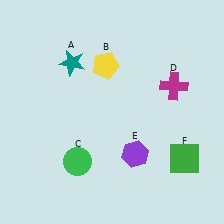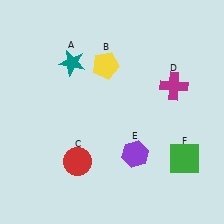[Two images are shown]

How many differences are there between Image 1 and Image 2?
There is 1 difference between the two images.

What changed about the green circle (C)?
In Image 1, C is green. In Image 2, it changed to red.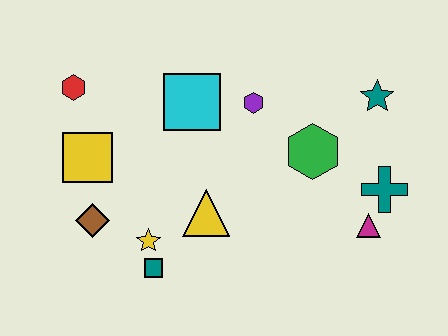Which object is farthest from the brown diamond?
The teal star is farthest from the brown diamond.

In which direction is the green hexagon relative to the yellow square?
The green hexagon is to the right of the yellow square.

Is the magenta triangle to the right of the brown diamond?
Yes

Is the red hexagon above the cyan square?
Yes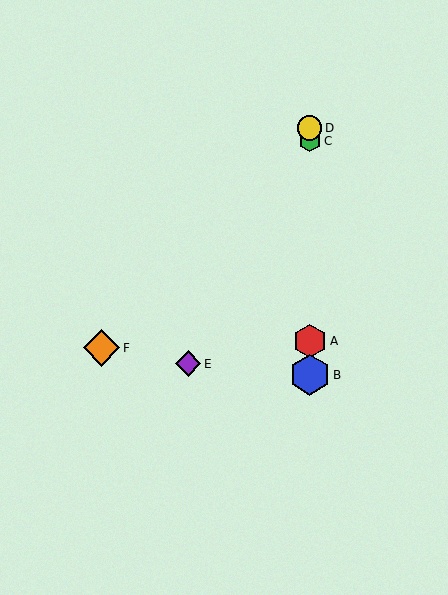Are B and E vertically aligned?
No, B is at x≈310 and E is at x≈188.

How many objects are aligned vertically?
4 objects (A, B, C, D) are aligned vertically.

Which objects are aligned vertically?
Objects A, B, C, D are aligned vertically.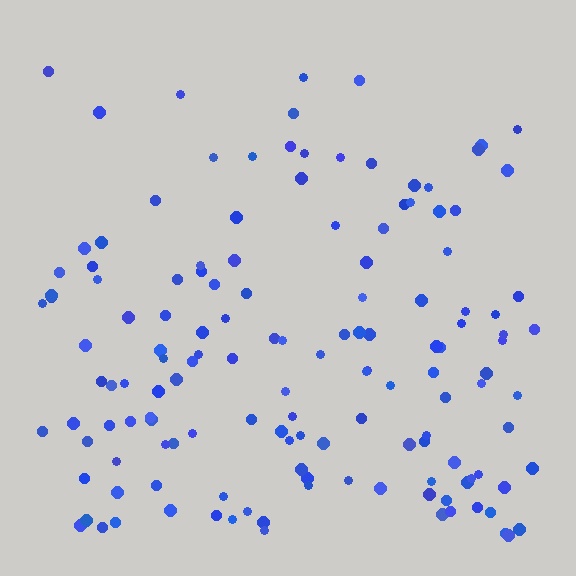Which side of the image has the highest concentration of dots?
The bottom.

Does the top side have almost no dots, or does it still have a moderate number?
Still a moderate number, just noticeably fewer than the bottom.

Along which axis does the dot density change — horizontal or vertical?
Vertical.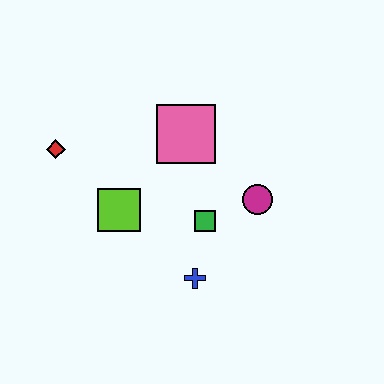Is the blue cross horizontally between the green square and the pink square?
Yes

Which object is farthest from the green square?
The red diamond is farthest from the green square.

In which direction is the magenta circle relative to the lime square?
The magenta circle is to the right of the lime square.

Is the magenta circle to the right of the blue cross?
Yes